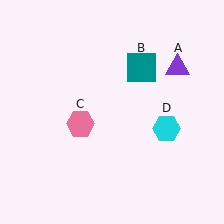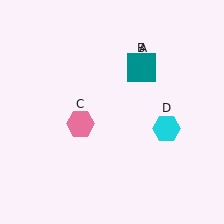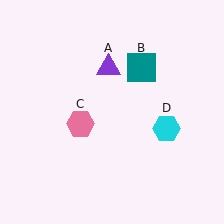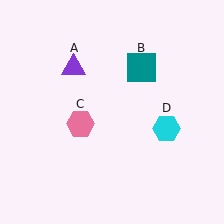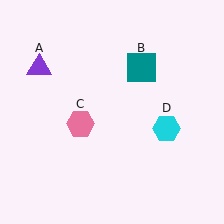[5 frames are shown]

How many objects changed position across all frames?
1 object changed position: purple triangle (object A).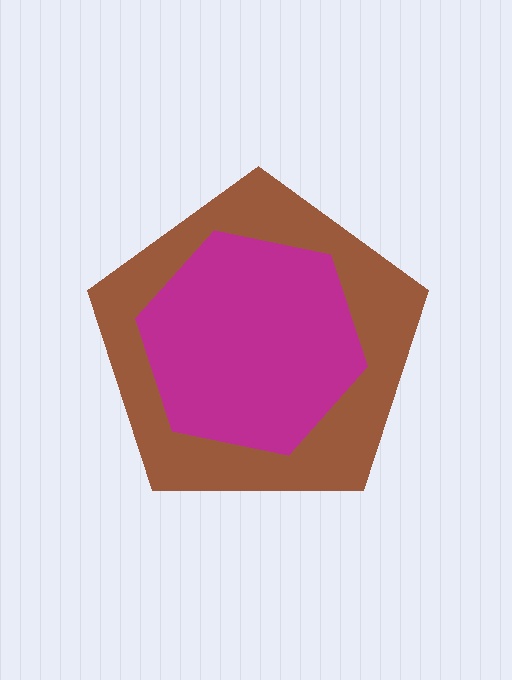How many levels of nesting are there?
2.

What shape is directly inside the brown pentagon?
The magenta hexagon.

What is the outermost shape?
The brown pentagon.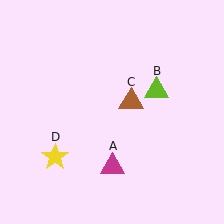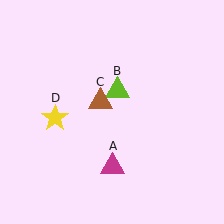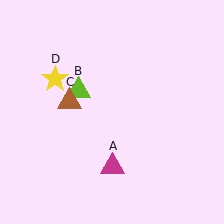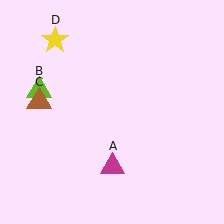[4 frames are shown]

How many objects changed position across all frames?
3 objects changed position: lime triangle (object B), brown triangle (object C), yellow star (object D).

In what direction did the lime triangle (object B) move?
The lime triangle (object B) moved left.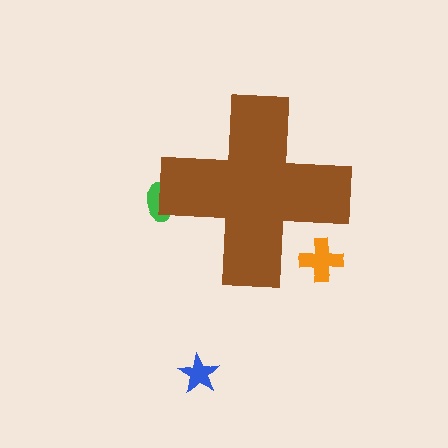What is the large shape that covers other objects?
A brown cross.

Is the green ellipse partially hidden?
Yes, the green ellipse is partially hidden behind the brown cross.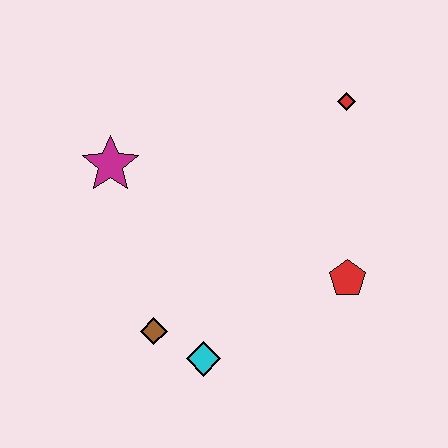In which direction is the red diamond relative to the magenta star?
The red diamond is to the right of the magenta star.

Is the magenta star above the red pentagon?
Yes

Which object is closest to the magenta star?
The brown diamond is closest to the magenta star.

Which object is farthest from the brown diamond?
The red diamond is farthest from the brown diamond.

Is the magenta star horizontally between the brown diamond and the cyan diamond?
No